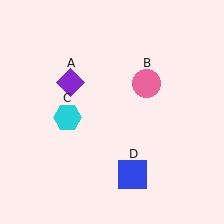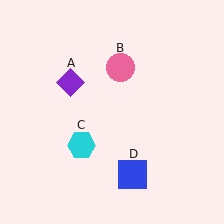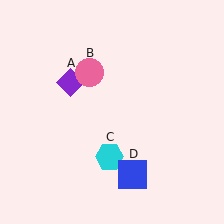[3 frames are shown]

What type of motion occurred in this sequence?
The pink circle (object B), cyan hexagon (object C) rotated counterclockwise around the center of the scene.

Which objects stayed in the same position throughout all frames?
Purple diamond (object A) and blue square (object D) remained stationary.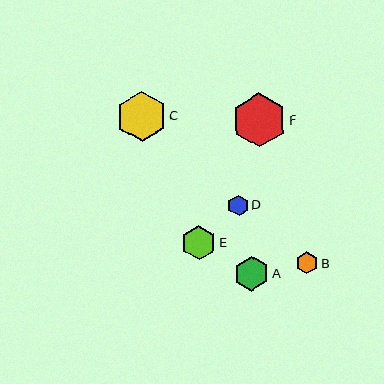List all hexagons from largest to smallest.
From largest to smallest: F, C, A, E, B, D.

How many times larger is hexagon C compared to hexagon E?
Hexagon C is approximately 1.5 times the size of hexagon E.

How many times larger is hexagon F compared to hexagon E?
Hexagon F is approximately 1.6 times the size of hexagon E.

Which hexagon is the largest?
Hexagon F is the largest with a size of approximately 54 pixels.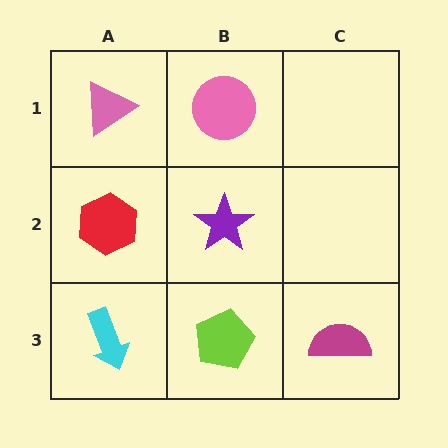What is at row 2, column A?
A red hexagon.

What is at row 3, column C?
A magenta semicircle.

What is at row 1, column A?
A pink triangle.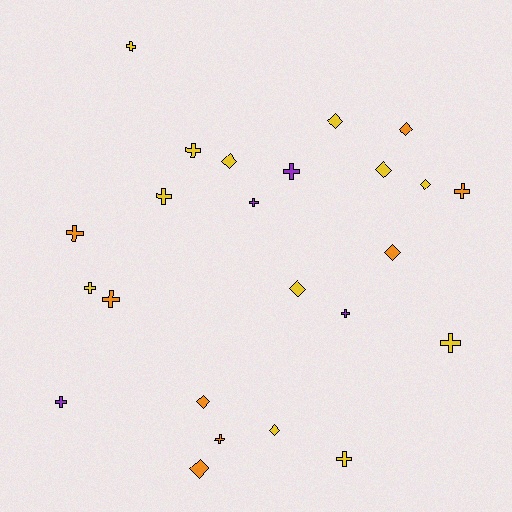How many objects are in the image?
There are 24 objects.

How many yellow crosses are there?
There are 6 yellow crosses.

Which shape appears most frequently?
Cross, with 14 objects.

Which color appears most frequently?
Yellow, with 12 objects.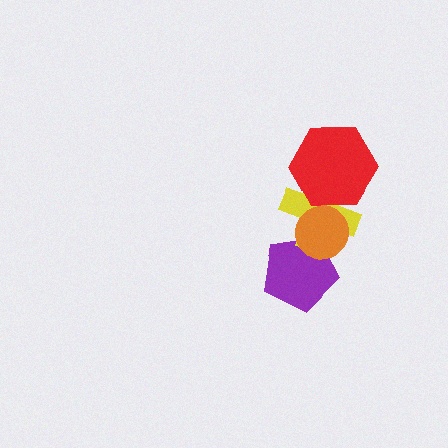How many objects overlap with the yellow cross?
3 objects overlap with the yellow cross.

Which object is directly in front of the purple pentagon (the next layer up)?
The yellow cross is directly in front of the purple pentagon.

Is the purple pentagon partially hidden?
Yes, it is partially covered by another shape.